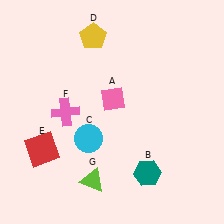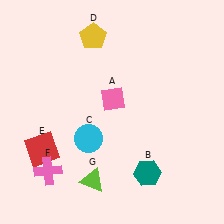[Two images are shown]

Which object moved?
The pink cross (F) moved down.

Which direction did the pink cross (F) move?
The pink cross (F) moved down.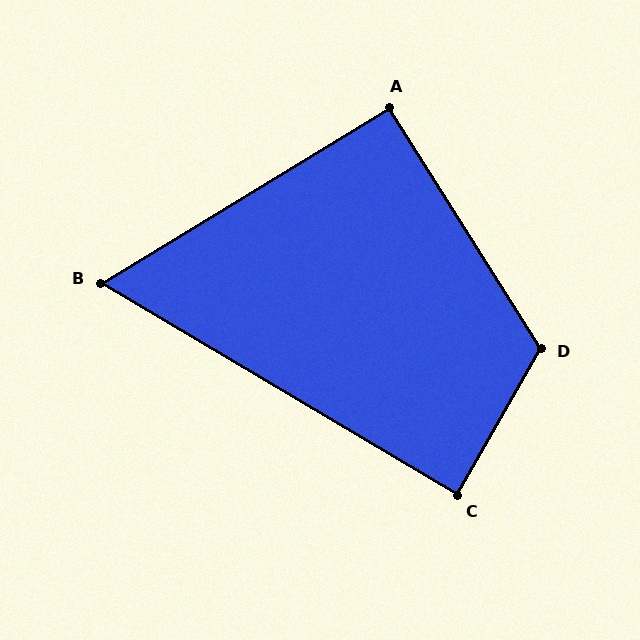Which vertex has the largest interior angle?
D, at approximately 118 degrees.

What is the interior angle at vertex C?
Approximately 89 degrees (approximately right).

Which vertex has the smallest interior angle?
B, at approximately 62 degrees.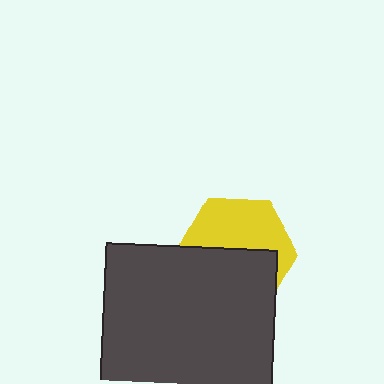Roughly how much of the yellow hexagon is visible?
About half of it is visible (roughly 48%).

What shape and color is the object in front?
The object in front is a dark gray square.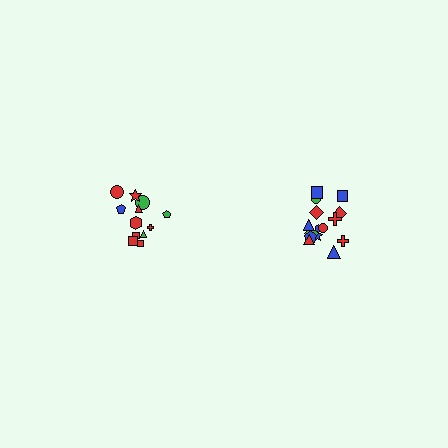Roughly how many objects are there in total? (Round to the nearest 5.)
Roughly 25 objects in total.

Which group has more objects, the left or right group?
The right group.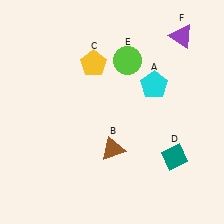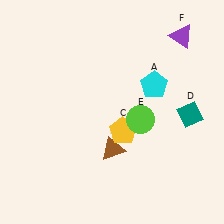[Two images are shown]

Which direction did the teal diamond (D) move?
The teal diamond (D) moved up.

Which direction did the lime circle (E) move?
The lime circle (E) moved down.